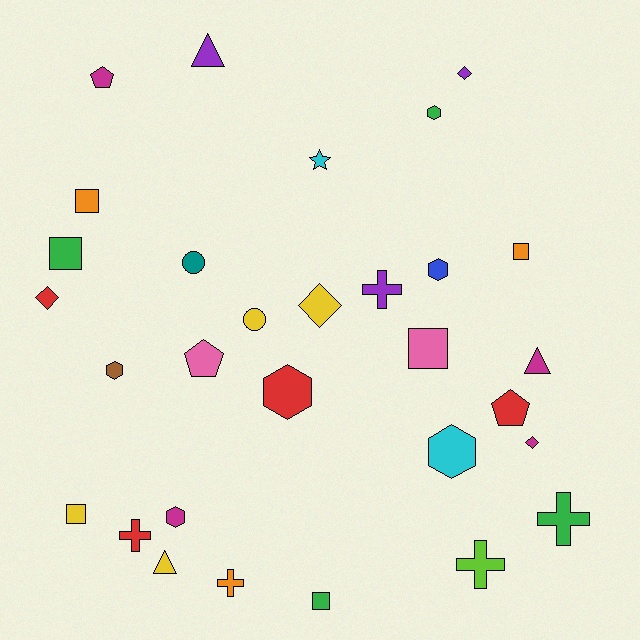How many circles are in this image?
There are 2 circles.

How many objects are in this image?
There are 30 objects.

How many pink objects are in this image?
There are 2 pink objects.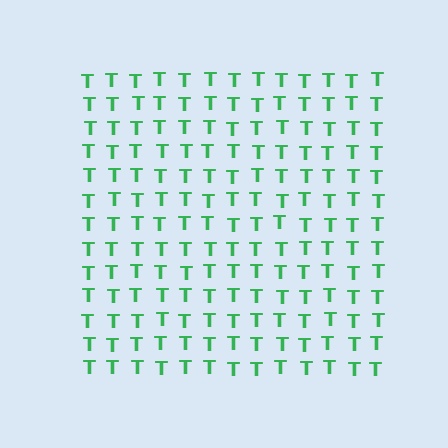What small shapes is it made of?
It is made of small letter T's.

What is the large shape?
The large shape is a square.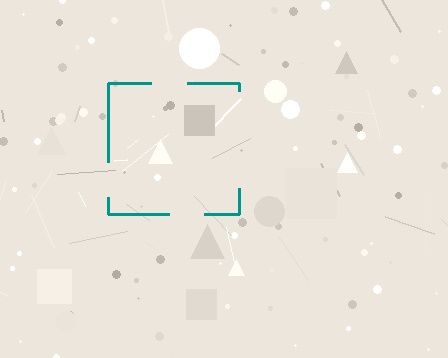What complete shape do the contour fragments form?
The contour fragments form a square.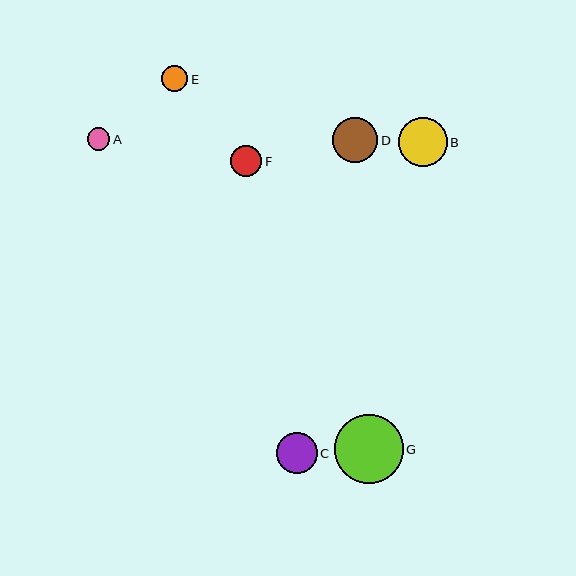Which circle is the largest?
Circle G is the largest with a size of approximately 69 pixels.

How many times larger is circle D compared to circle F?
Circle D is approximately 1.5 times the size of circle F.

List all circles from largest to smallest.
From largest to smallest: G, B, D, C, F, E, A.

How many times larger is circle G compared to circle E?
Circle G is approximately 2.7 times the size of circle E.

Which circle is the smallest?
Circle A is the smallest with a size of approximately 22 pixels.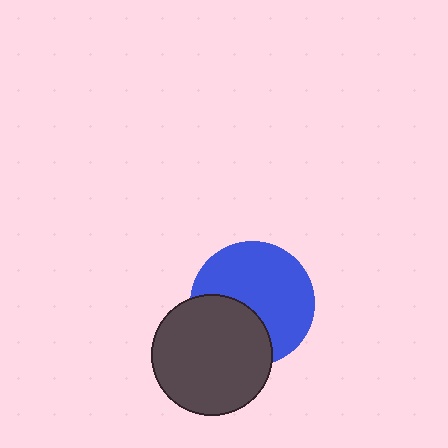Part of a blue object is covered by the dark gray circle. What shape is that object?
It is a circle.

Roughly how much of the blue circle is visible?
About half of it is visible (roughly 65%).